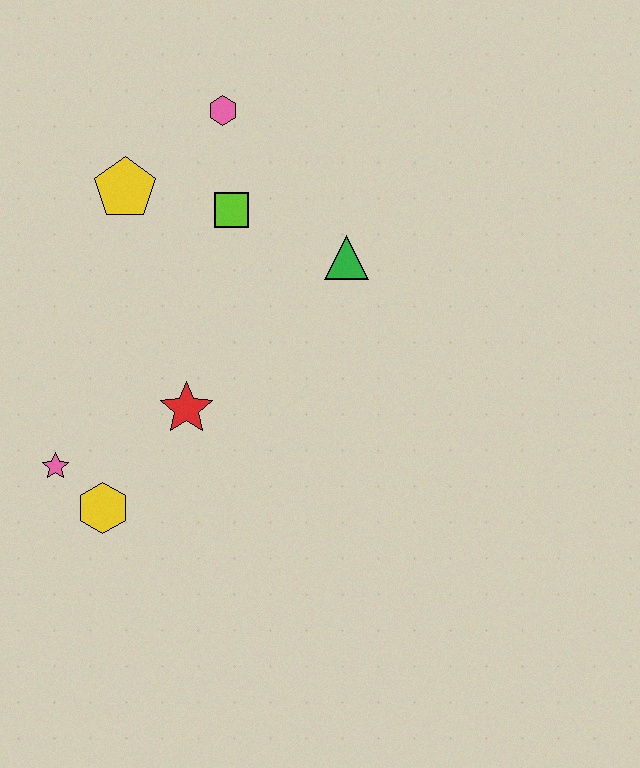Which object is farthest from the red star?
The pink hexagon is farthest from the red star.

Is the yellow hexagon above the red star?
No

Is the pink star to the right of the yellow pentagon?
No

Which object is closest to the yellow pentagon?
The lime square is closest to the yellow pentagon.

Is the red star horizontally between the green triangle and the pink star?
Yes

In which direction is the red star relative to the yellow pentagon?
The red star is below the yellow pentagon.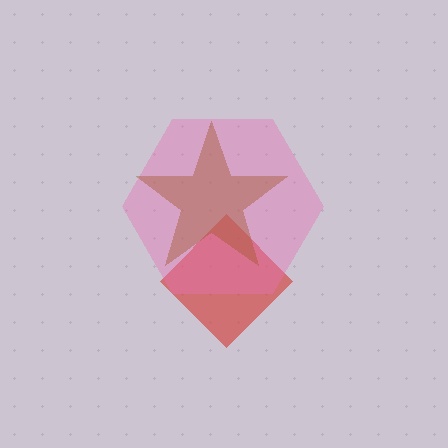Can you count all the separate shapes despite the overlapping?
Yes, there are 3 separate shapes.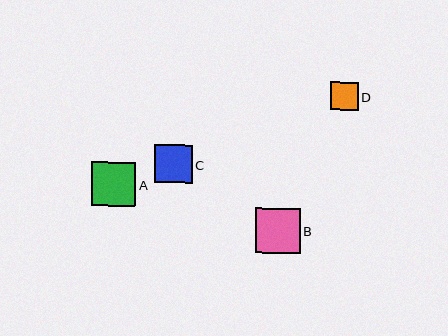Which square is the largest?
Square A is the largest with a size of approximately 44 pixels.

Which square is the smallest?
Square D is the smallest with a size of approximately 28 pixels.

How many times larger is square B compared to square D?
Square B is approximately 1.6 times the size of square D.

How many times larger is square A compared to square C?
Square A is approximately 1.2 times the size of square C.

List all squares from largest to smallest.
From largest to smallest: A, B, C, D.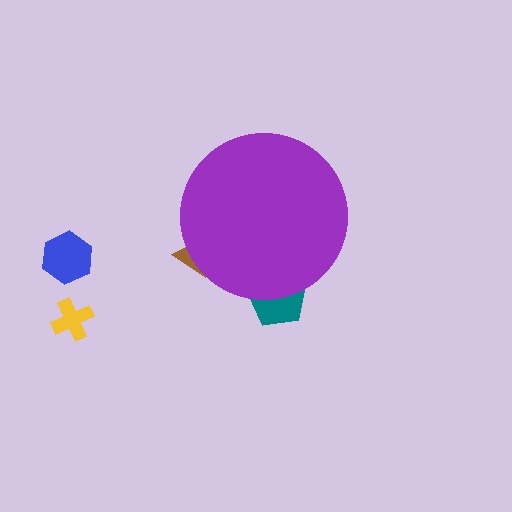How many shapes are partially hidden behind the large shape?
2 shapes are partially hidden.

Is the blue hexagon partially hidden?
No, the blue hexagon is fully visible.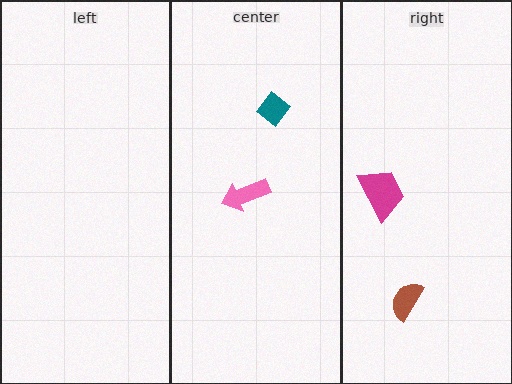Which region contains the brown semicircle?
The right region.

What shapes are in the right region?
The magenta trapezoid, the brown semicircle.